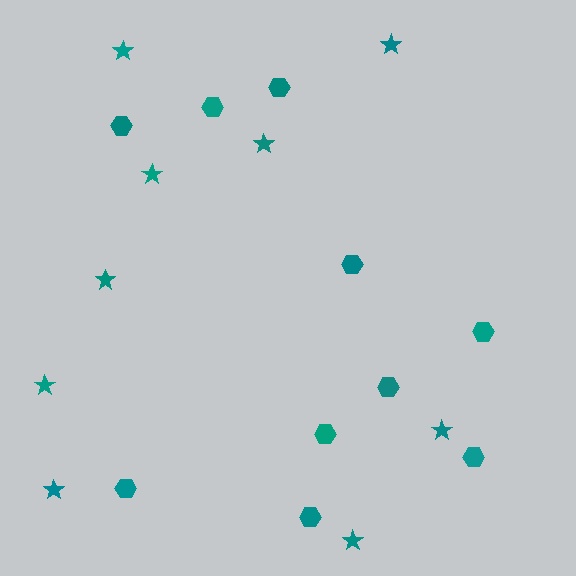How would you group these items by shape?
There are 2 groups: one group of hexagons (10) and one group of stars (9).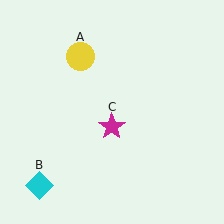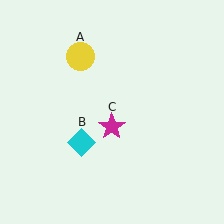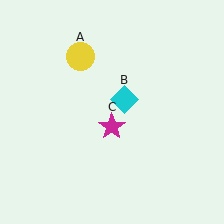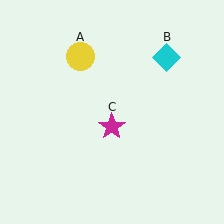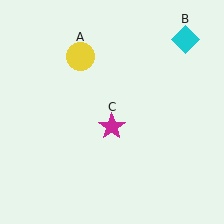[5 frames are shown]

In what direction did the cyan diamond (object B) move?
The cyan diamond (object B) moved up and to the right.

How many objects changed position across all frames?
1 object changed position: cyan diamond (object B).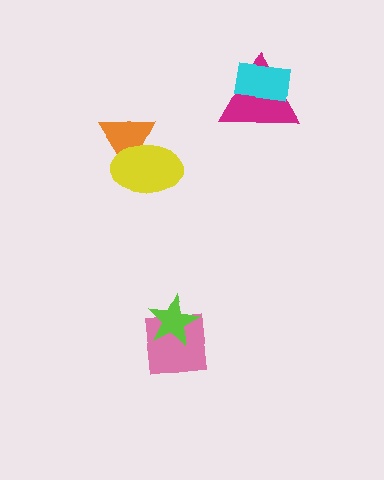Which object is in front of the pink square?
The lime star is in front of the pink square.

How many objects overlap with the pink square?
1 object overlaps with the pink square.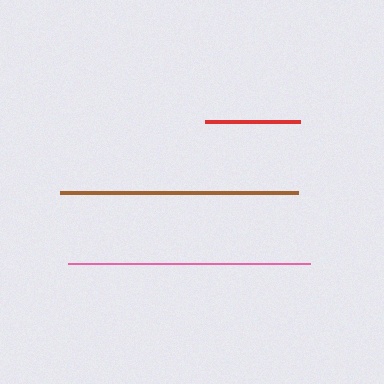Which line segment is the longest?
The pink line is the longest at approximately 242 pixels.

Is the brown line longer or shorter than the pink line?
The pink line is longer than the brown line.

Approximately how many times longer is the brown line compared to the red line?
The brown line is approximately 2.5 times the length of the red line.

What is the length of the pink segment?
The pink segment is approximately 242 pixels long.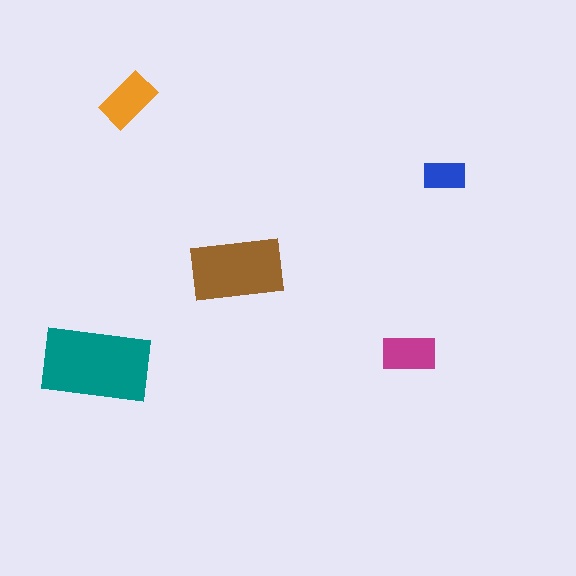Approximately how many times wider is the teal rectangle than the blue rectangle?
About 2.5 times wider.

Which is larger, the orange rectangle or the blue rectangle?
The orange one.